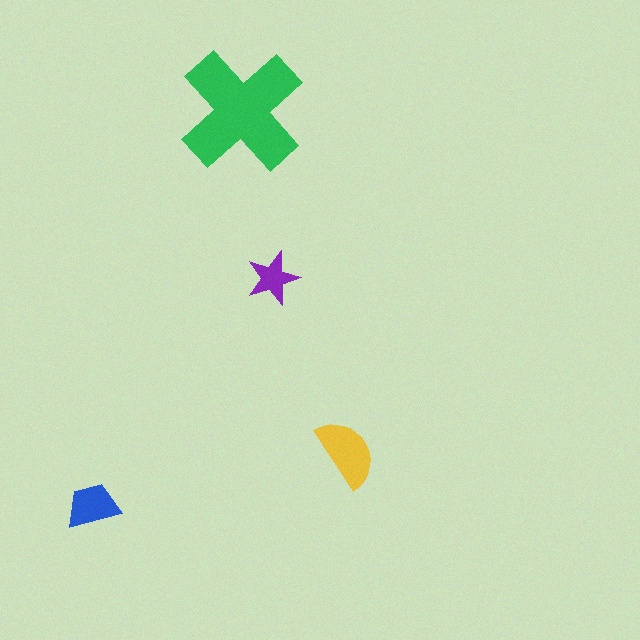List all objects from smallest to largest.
The purple star, the blue trapezoid, the yellow semicircle, the green cross.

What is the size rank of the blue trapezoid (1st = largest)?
3rd.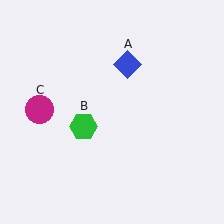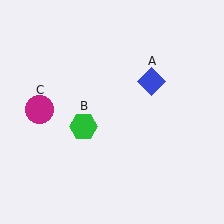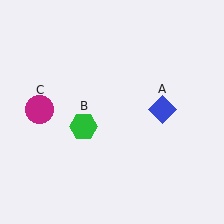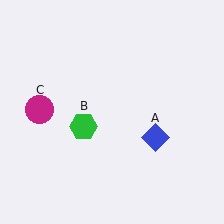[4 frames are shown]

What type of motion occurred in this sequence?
The blue diamond (object A) rotated clockwise around the center of the scene.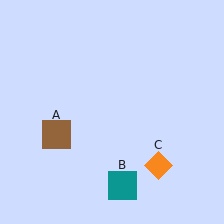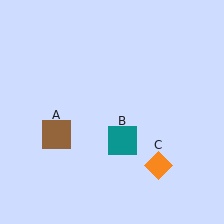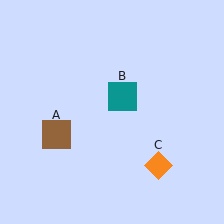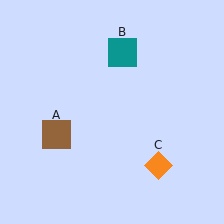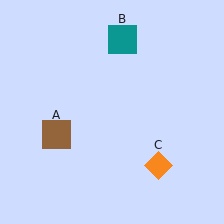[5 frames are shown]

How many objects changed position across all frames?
1 object changed position: teal square (object B).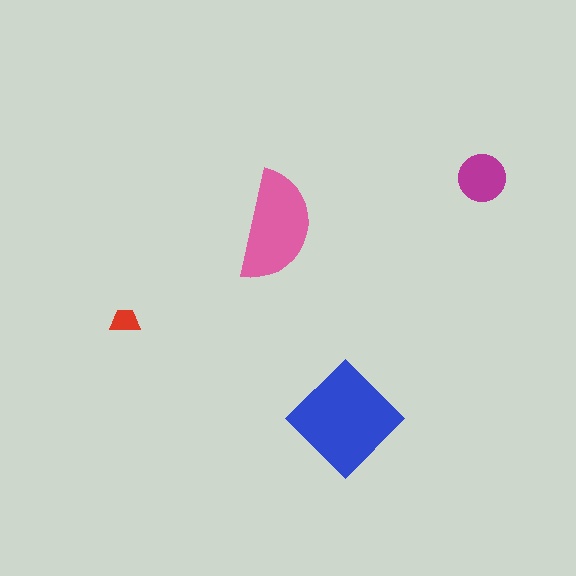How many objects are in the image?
There are 4 objects in the image.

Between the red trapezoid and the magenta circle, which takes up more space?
The magenta circle.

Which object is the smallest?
The red trapezoid.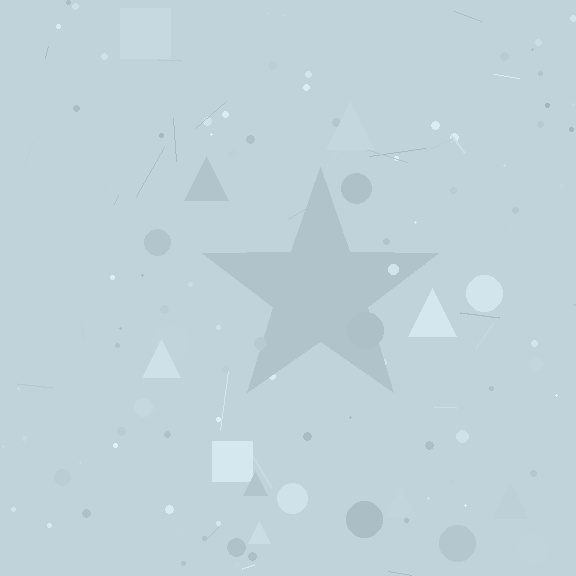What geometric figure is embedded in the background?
A star is embedded in the background.